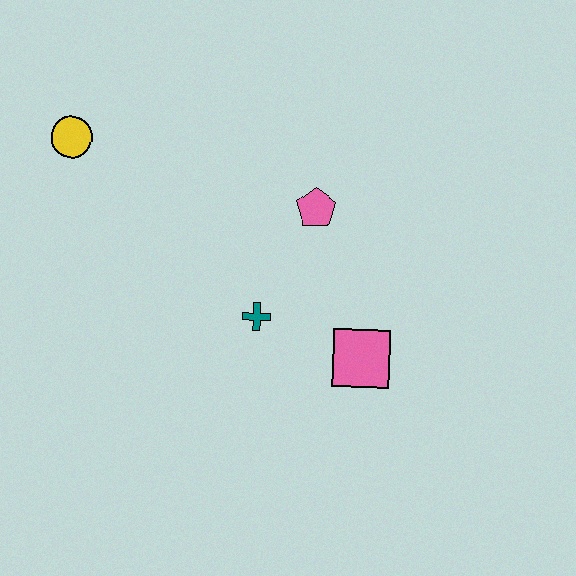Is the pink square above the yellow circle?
No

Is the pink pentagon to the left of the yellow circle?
No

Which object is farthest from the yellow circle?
The pink square is farthest from the yellow circle.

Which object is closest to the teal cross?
The pink square is closest to the teal cross.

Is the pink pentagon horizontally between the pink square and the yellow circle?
Yes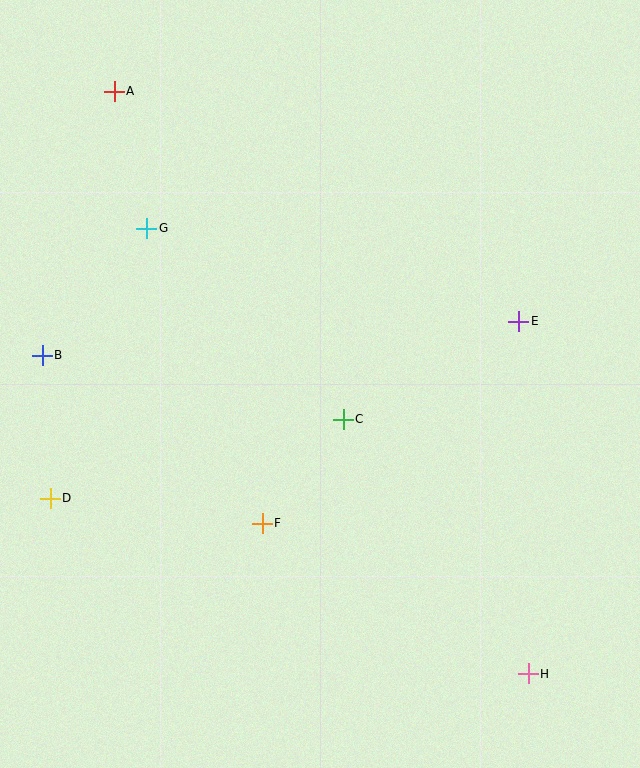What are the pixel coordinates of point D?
Point D is at (50, 498).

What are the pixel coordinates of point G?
Point G is at (147, 228).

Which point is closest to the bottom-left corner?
Point D is closest to the bottom-left corner.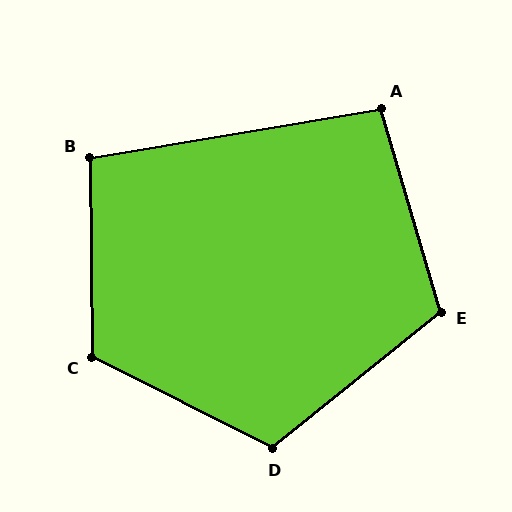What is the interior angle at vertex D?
Approximately 114 degrees (obtuse).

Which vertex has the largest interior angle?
C, at approximately 117 degrees.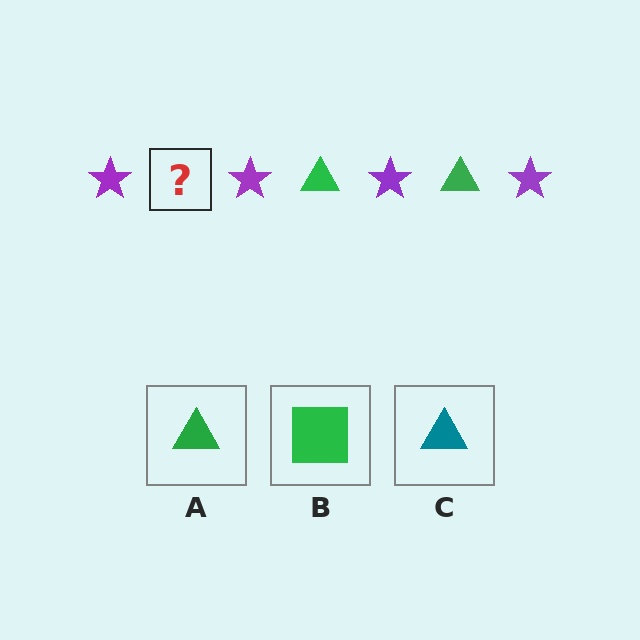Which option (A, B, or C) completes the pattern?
A.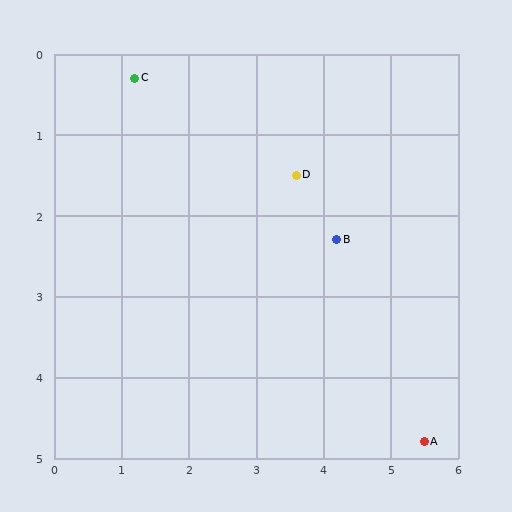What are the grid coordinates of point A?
Point A is at approximately (5.5, 4.8).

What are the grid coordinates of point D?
Point D is at approximately (3.6, 1.5).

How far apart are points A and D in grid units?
Points A and D are about 3.8 grid units apart.